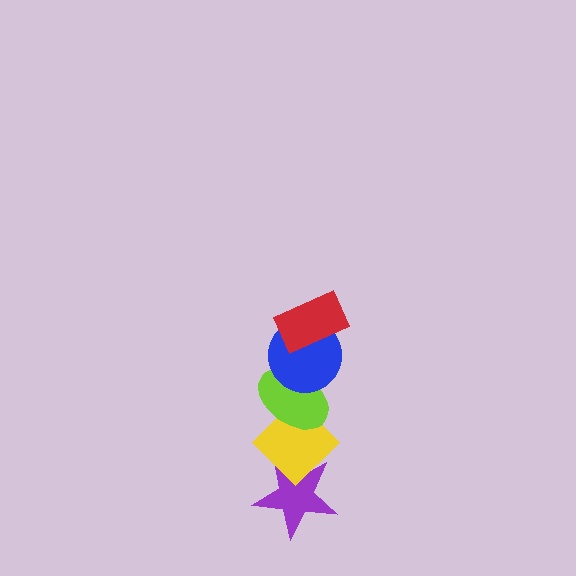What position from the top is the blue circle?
The blue circle is 2nd from the top.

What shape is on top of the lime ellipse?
The blue circle is on top of the lime ellipse.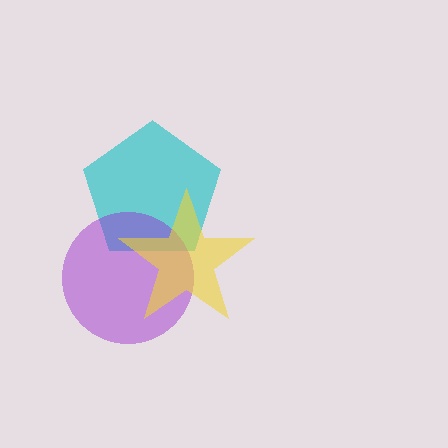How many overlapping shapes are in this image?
There are 3 overlapping shapes in the image.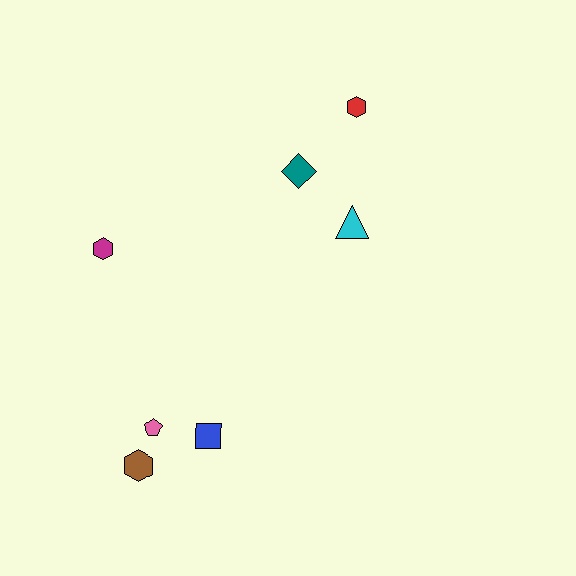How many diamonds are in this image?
There is 1 diamond.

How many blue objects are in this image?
There is 1 blue object.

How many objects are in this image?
There are 7 objects.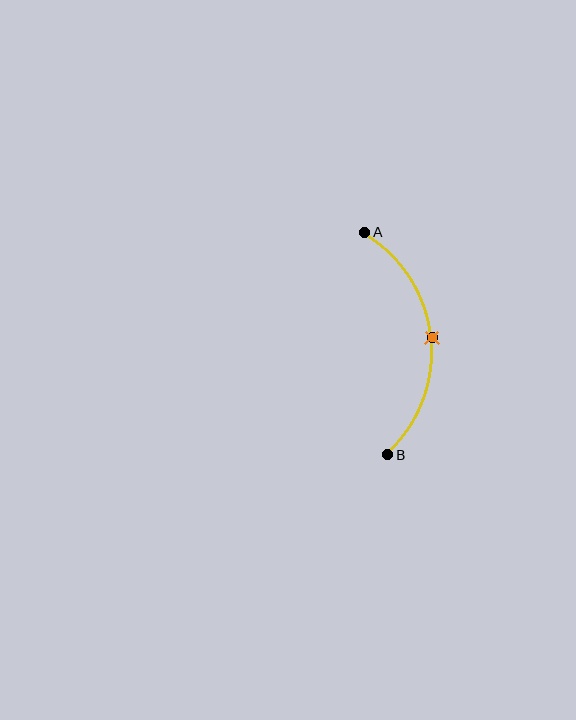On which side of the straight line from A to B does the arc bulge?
The arc bulges to the right of the straight line connecting A and B.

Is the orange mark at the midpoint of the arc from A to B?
Yes. The orange mark lies on the arc at equal arc-length from both A and B — it is the arc midpoint.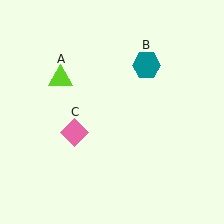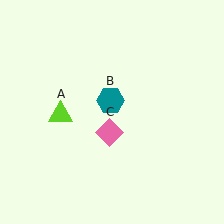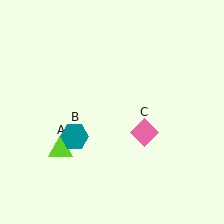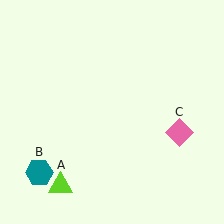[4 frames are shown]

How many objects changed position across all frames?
3 objects changed position: lime triangle (object A), teal hexagon (object B), pink diamond (object C).